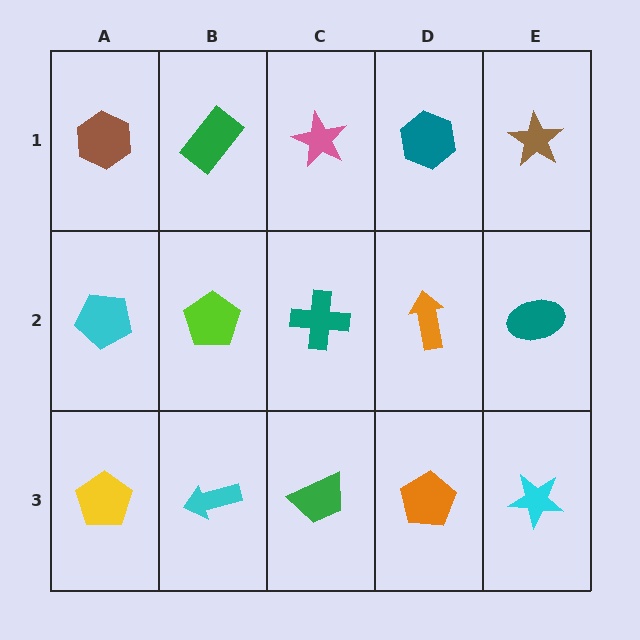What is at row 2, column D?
An orange arrow.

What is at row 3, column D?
An orange pentagon.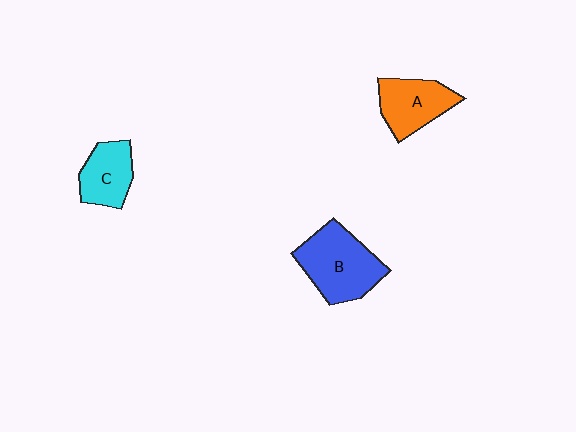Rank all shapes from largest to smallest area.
From largest to smallest: B (blue), A (orange), C (cyan).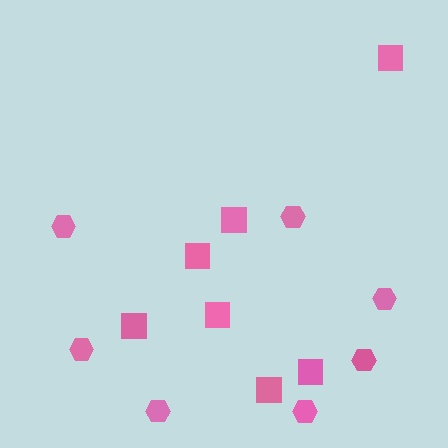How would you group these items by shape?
There are 2 groups: one group of hexagons (7) and one group of squares (7).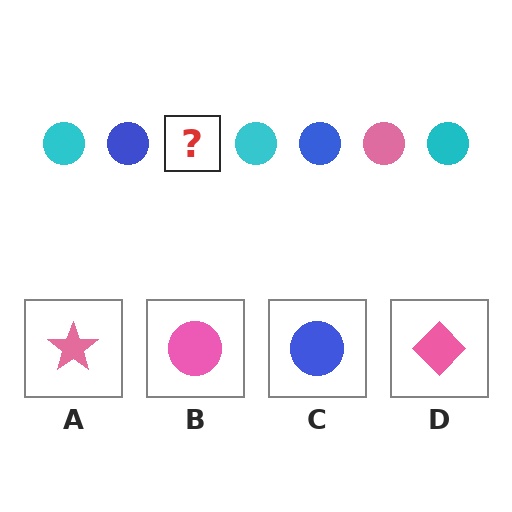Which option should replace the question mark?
Option B.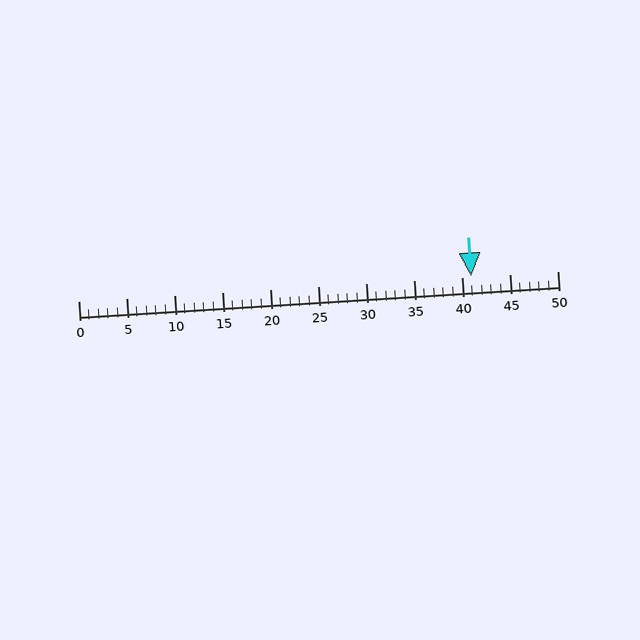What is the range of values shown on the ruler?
The ruler shows values from 0 to 50.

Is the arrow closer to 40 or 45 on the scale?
The arrow is closer to 40.